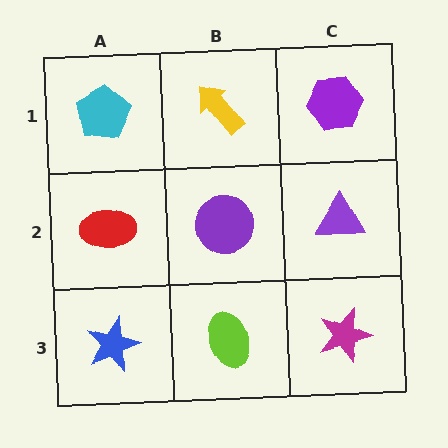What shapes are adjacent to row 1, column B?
A purple circle (row 2, column B), a cyan pentagon (row 1, column A), a purple hexagon (row 1, column C).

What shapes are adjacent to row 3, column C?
A purple triangle (row 2, column C), a lime ellipse (row 3, column B).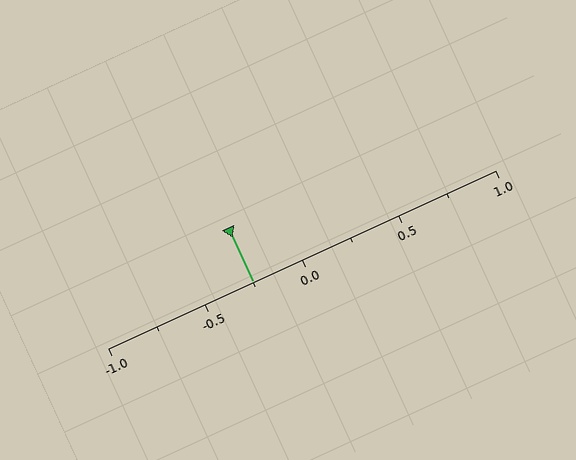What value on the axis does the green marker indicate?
The marker indicates approximately -0.25.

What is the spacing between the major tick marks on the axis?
The major ticks are spaced 0.5 apart.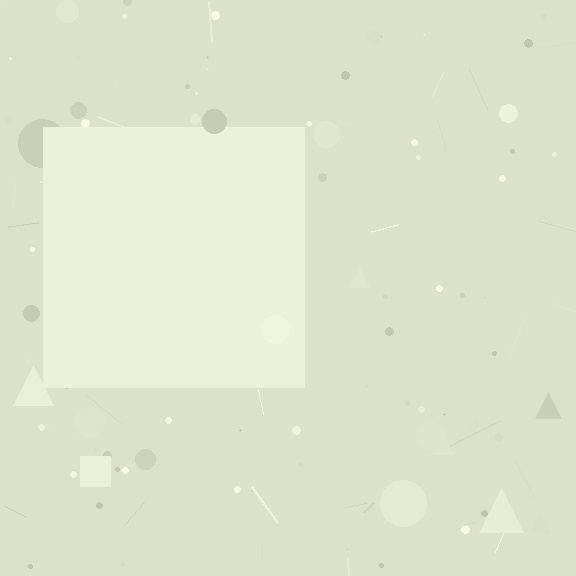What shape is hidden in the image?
A square is hidden in the image.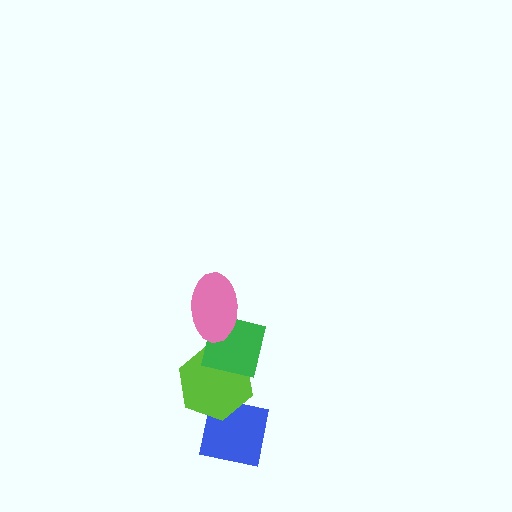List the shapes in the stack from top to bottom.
From top to bottom: the pink ellipse, the green square, the lime hexagon, the blue square.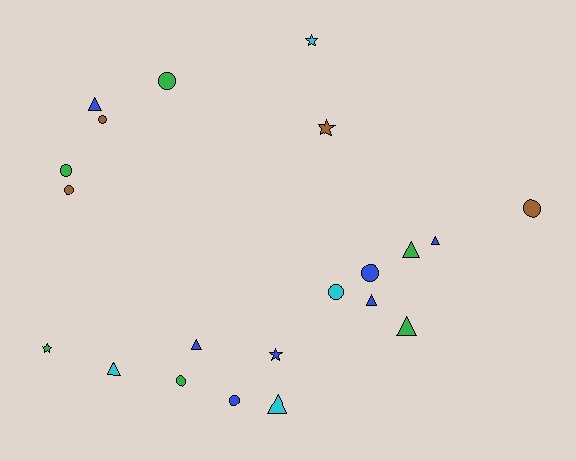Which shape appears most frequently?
Circle, with 9 objects.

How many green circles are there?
There are 3 green circles.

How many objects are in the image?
There are 21 objects.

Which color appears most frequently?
Blue, with 7 objects.